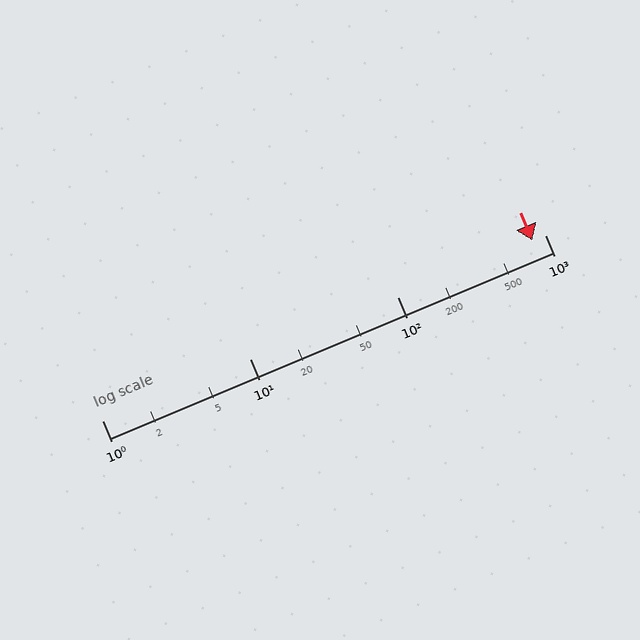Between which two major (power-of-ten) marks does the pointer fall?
The pointer is between 100 and 1000.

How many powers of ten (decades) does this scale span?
The scale spans 3 decades, from 1 to 1000.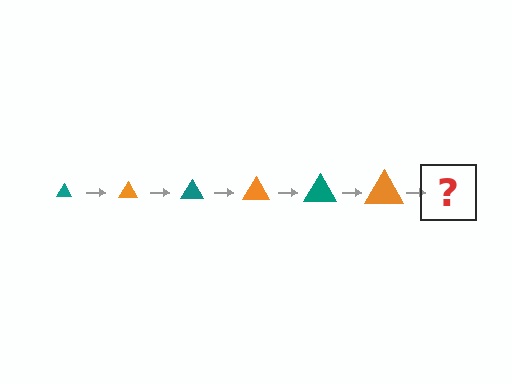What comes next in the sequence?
The next element should be a teal triangle, larger than the previous one.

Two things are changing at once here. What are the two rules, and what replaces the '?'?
The two rules are that the triangle grows larger each step and the color cycles through teal and orange. The '?' should be a teal triangle, larger than the previous one.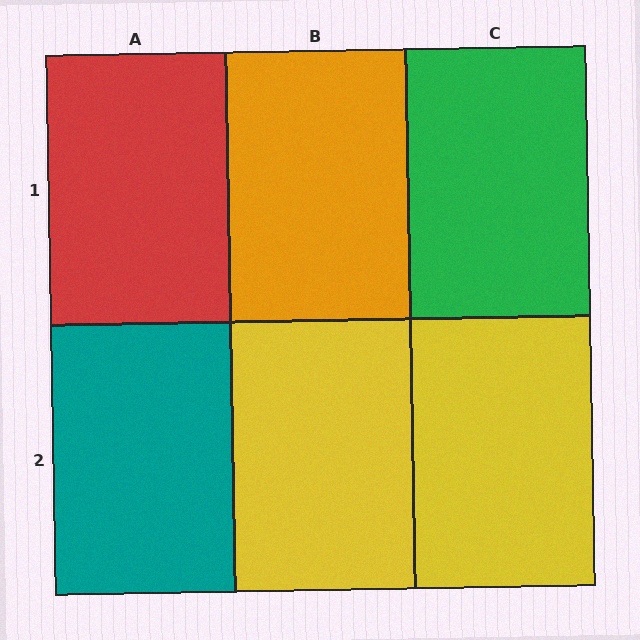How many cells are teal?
1 cell is teal.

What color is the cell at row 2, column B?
Yellow.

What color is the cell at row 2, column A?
Teal.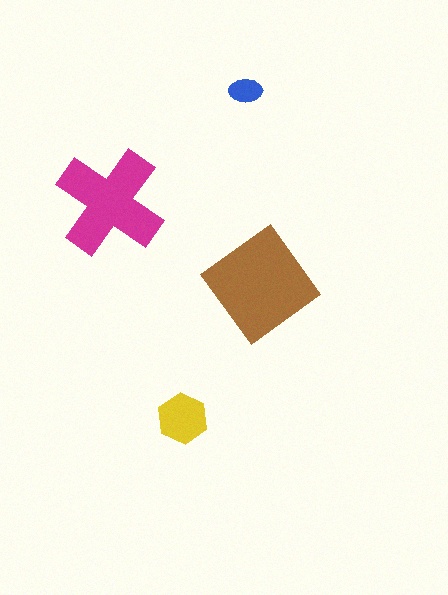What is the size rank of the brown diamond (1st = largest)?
1st.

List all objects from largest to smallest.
The brown diamond, the magenta cross, the yellow hexagon, the blue ellipse.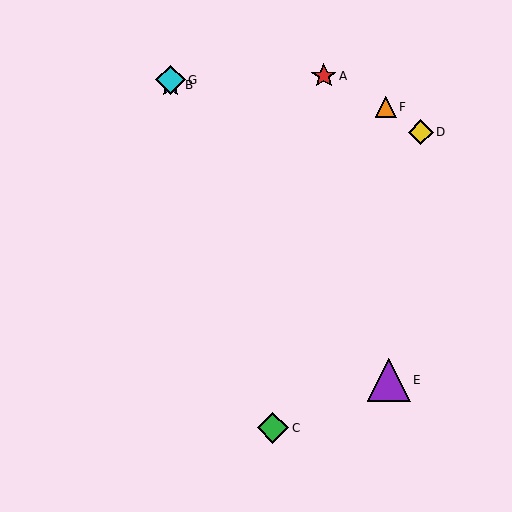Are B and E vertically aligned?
No, B is at x≈171 and E is at x≈389.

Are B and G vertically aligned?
Yes, both are at x≈171.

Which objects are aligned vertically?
Objects B, G are aligned vertically.